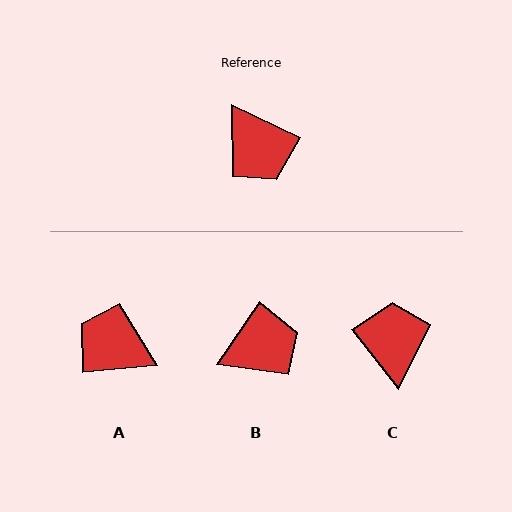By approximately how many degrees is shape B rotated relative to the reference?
Approximately 81 degrees counter-clockwise.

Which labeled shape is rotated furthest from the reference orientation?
C, about 153 degrees away.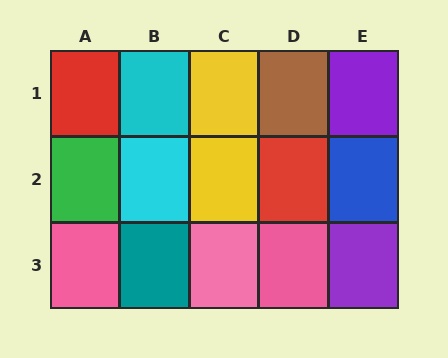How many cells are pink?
3 cells are pink.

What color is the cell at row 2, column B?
Cyan.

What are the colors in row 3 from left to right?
Pink, teal, pink, pink, purple.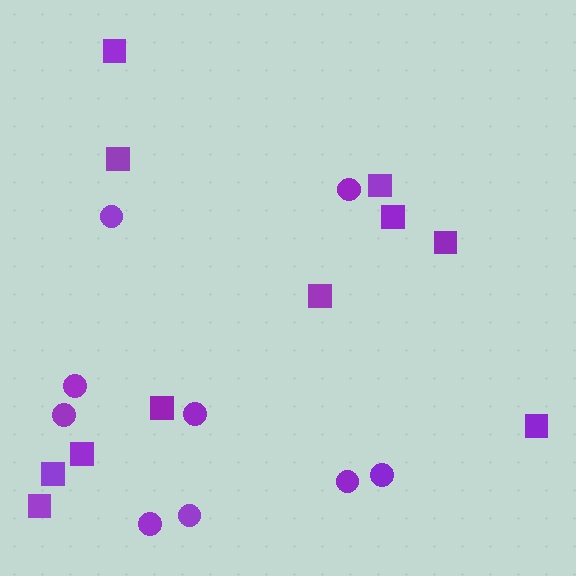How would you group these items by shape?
There are 2 groups: one group of circles (9) and one group of squares (11).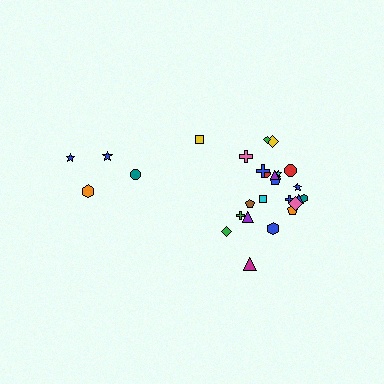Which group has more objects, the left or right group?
The right group.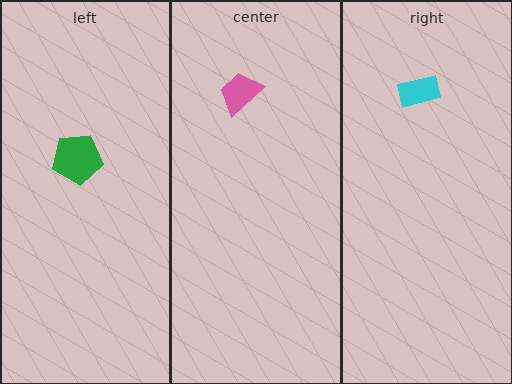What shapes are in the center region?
The pink trapezoid.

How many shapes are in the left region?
1.